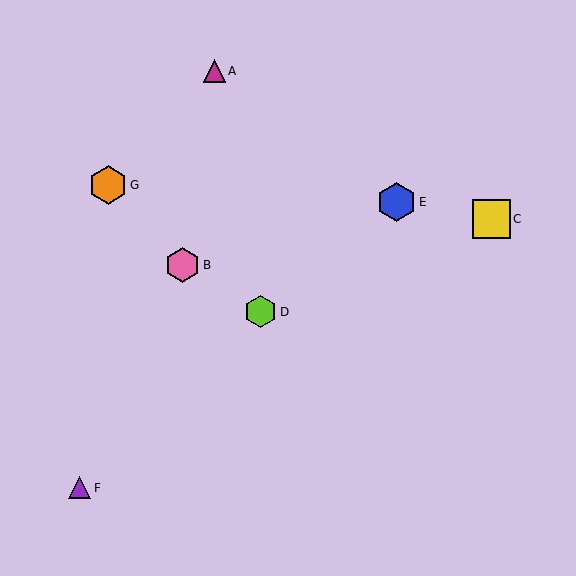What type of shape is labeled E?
Shape E is a blue hexagon.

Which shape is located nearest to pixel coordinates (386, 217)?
The blue hexagon (labeled E) at (397, 202) is nearest to that location.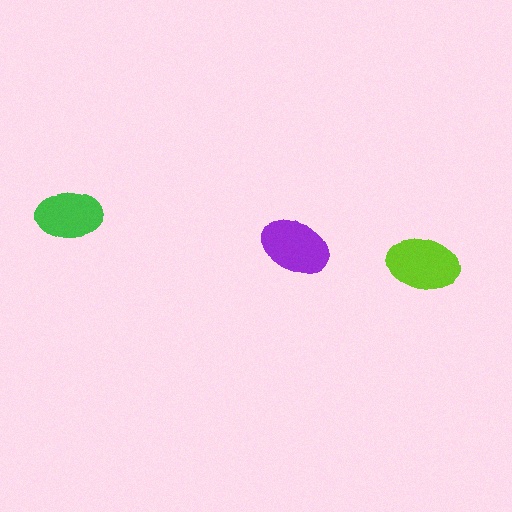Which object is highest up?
The green ellipse is topmost.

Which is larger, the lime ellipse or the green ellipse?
The lime one.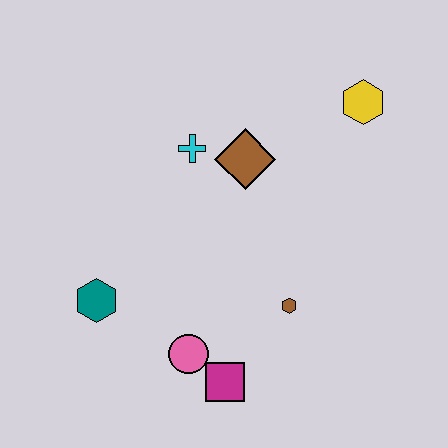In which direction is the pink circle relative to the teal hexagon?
The pink circle is to the right of the teal hexagon.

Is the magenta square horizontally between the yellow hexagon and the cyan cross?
Yes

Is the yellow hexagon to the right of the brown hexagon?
Yes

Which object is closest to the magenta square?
The pink circle is closest to the magenta square.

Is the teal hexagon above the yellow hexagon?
No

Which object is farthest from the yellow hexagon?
The teal hexagon is farthest from the yellow hexagon.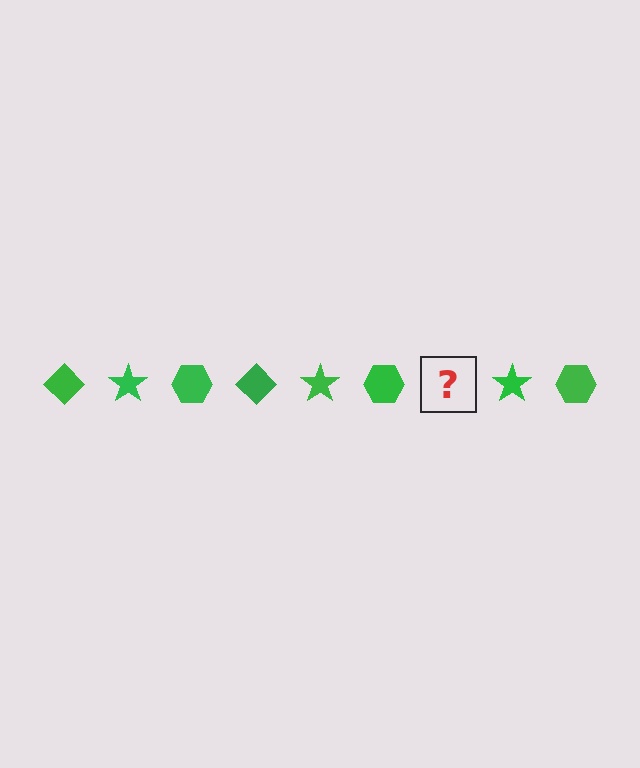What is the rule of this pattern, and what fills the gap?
The rule is that the pattern cycles through diamond, star, hexagon shapes in green. The gap should be filled with a green diamond.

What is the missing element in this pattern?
The missing element is a green diamond.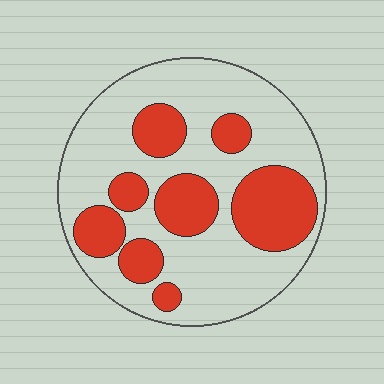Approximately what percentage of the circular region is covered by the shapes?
Approximately 35%.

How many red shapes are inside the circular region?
8.